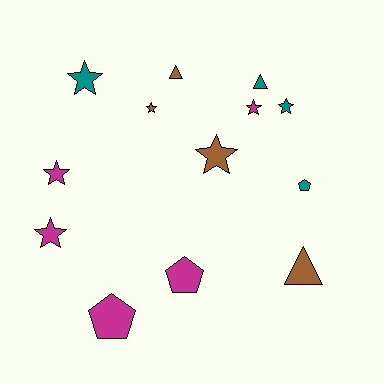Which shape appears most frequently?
Star, with 7 objects.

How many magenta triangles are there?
There are no magenta triangles.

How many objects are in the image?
There are 13 objects.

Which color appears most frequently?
Magenta, with 5 objects.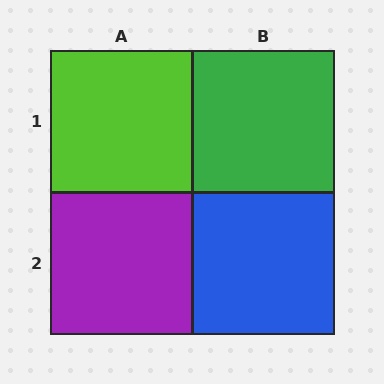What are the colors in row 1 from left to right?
Lime, green.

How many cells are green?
1 cell is green.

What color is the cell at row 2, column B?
Blue.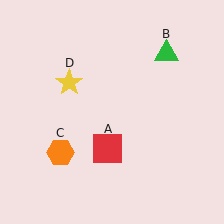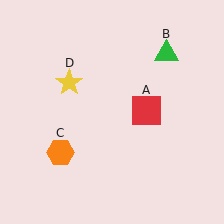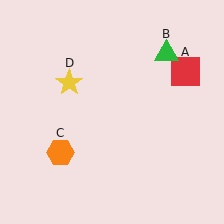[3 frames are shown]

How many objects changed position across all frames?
1 object changed position: red square (object A).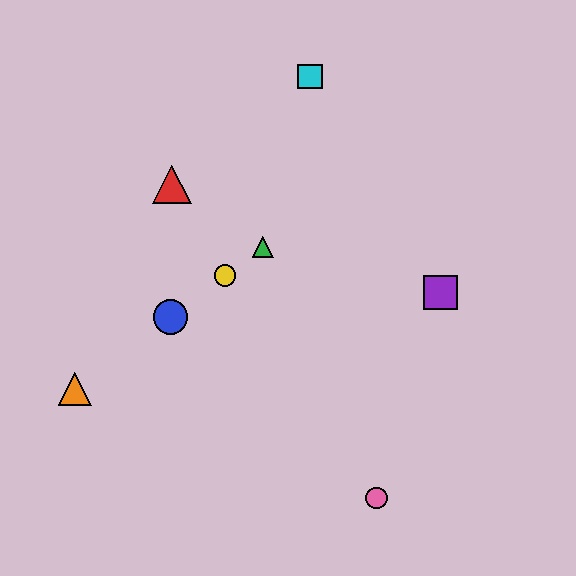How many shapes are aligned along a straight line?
4 shapes (the blue circle, the green triangle, the yellow circle, the orange triangle) are aligned along a straight line.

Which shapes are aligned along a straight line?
The blue circle, the green triangle, the yellow circle, the orange triangle are aligned along a straight line.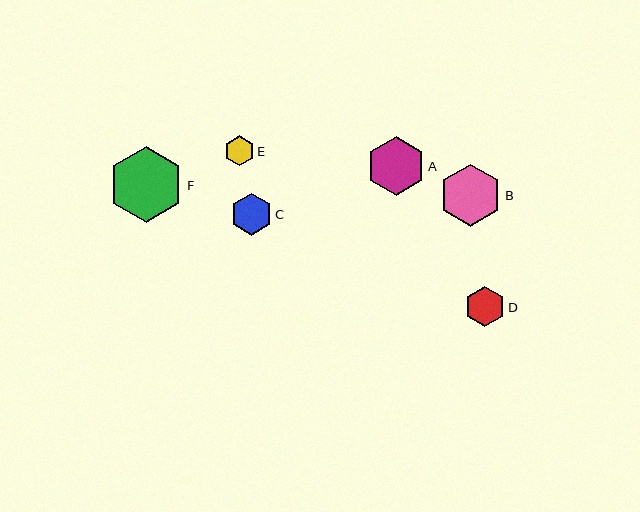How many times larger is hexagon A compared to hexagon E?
Hexagon A is approximately 2.0 times the size of hexagon E.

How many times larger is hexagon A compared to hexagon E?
Hexagon A is approximately 2.0 times the size of hexagon E.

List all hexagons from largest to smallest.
From largest to smallest: F, B, A, C, D, E.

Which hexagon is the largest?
Hexagon F is the largest with a size of approximately 76 pixels.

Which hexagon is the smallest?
Hexagon E is the smallest with a size of approximately 30 pixels.